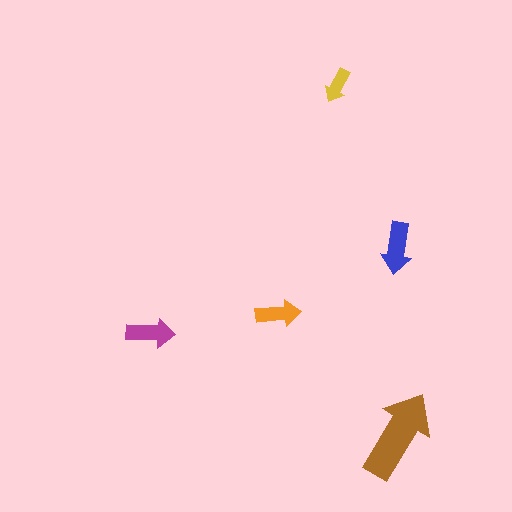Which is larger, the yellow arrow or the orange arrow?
The orange one.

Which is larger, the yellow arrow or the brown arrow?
The brown one.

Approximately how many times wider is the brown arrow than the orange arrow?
About 2 times wider.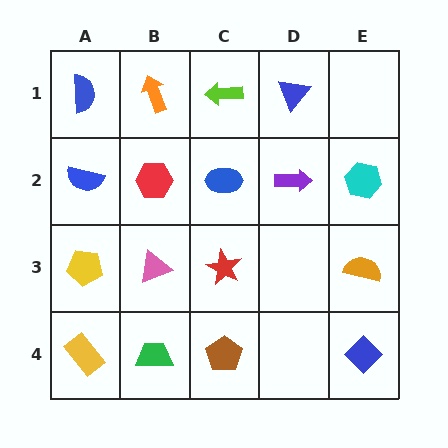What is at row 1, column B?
An orange arrow.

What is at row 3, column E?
An orange semicircle.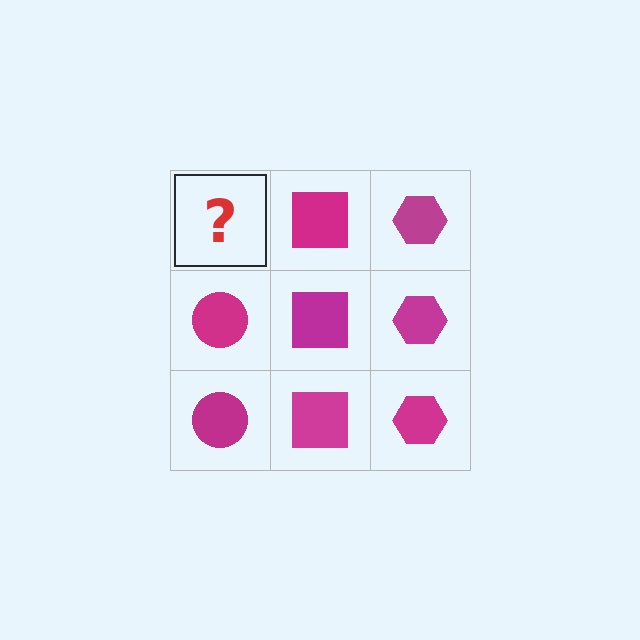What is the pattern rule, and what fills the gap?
The rule is that each column has a consistent shape. The gap should be filled with a magenta circle.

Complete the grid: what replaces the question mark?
The question mark should be replaced with a magenta circle.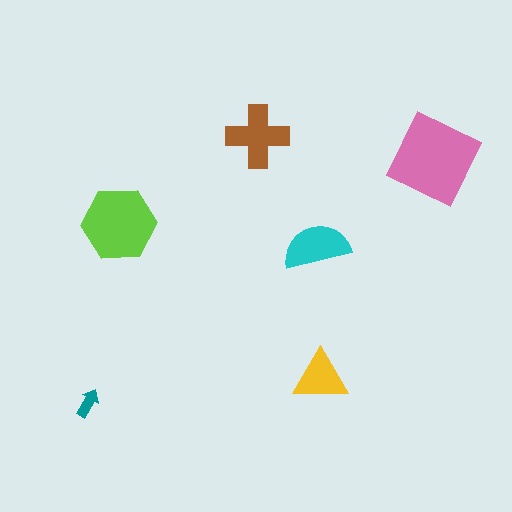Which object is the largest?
The pink square.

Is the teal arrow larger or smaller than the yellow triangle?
Smaller.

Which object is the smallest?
The teal arrow.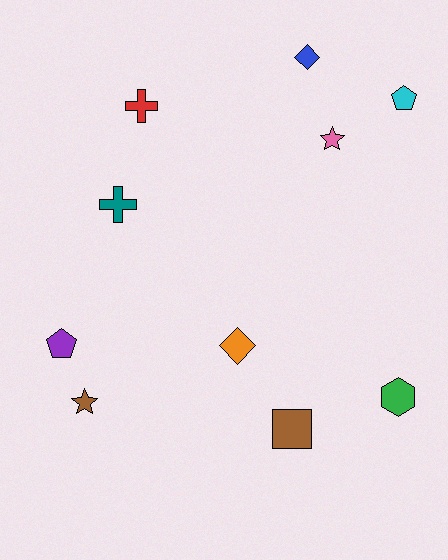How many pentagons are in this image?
There are 2 pentagons.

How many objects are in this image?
There are 10 objects.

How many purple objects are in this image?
There is 1 purple object.